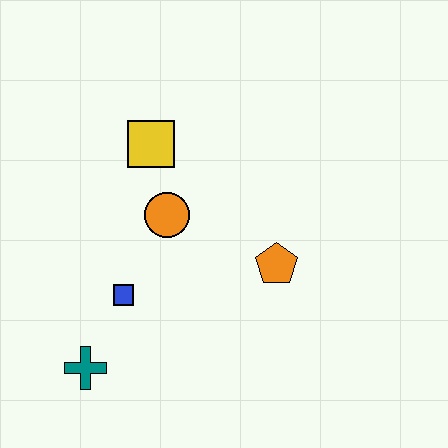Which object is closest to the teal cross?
The blue square is closest to the teal cross.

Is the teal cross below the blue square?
Yes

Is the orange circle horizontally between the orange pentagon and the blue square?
Yes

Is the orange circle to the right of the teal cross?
Yes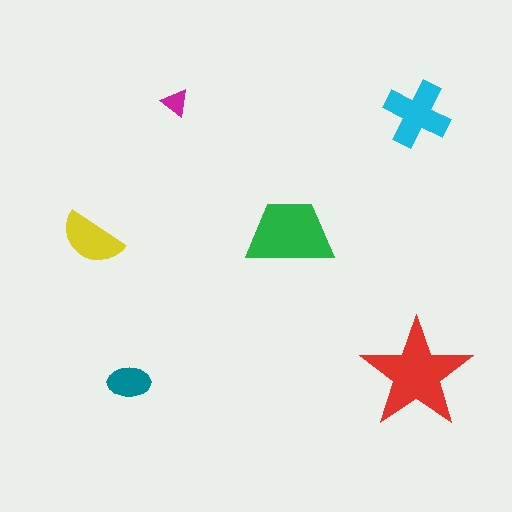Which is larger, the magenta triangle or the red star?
The red star.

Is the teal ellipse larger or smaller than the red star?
Smaller.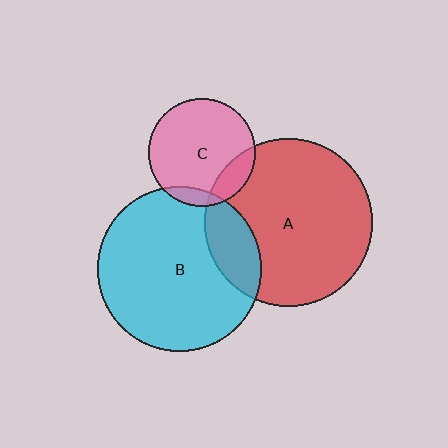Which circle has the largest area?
Circle A (red).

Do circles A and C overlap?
Yes.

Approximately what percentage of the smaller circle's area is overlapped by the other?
Approximately 15%.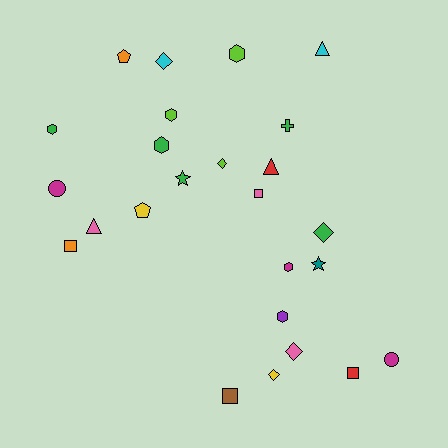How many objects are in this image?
There are 25 objects.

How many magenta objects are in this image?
There are 3 magenta objects.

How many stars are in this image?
There are 2 stars.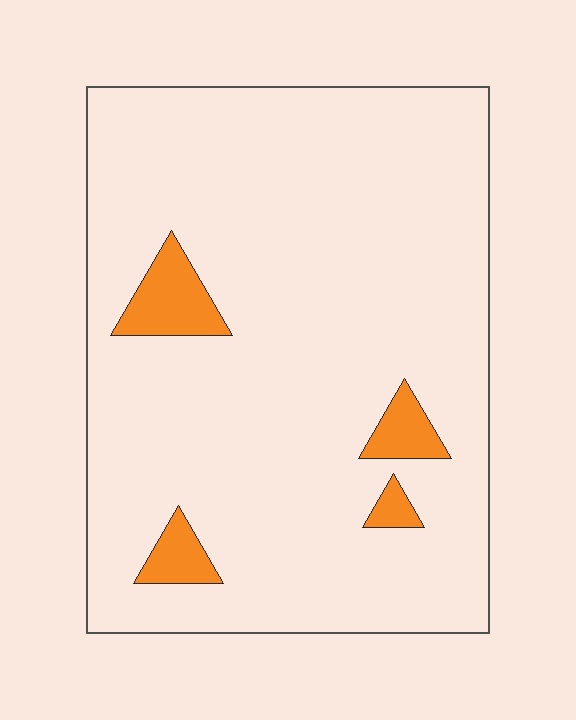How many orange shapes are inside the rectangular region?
4.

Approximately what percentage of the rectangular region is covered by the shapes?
Approximately 5%.